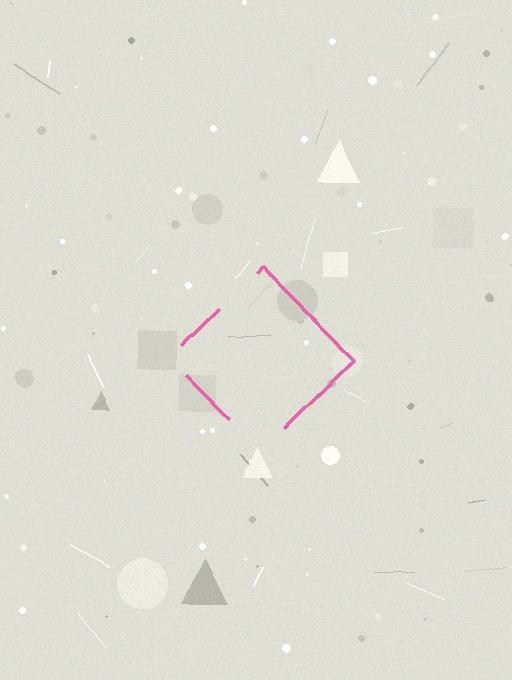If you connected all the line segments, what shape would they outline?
They would outline a diamond.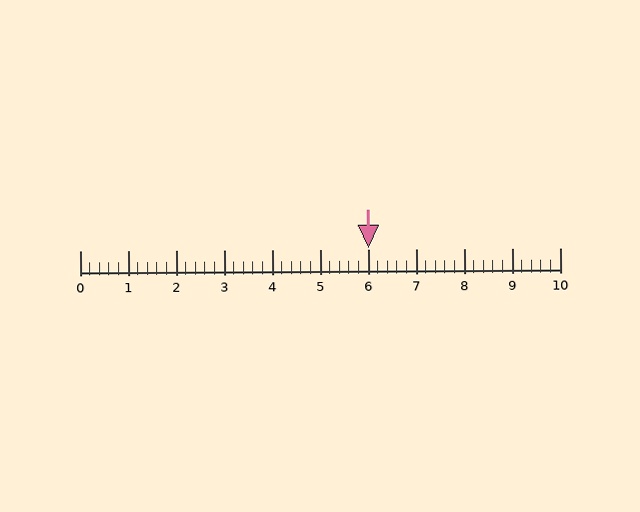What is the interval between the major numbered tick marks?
The major tick marks are spaced 1 units apart.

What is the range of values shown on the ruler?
The ruler shows values from 0 to 10.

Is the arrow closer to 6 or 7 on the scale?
The arrow is closer to 6.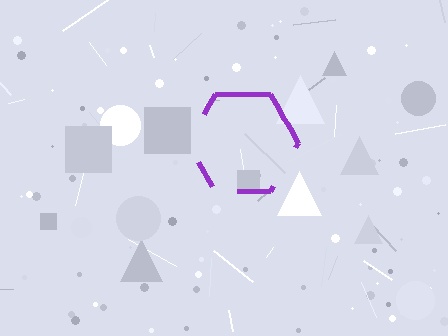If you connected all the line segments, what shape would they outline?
They would outline a hexagon.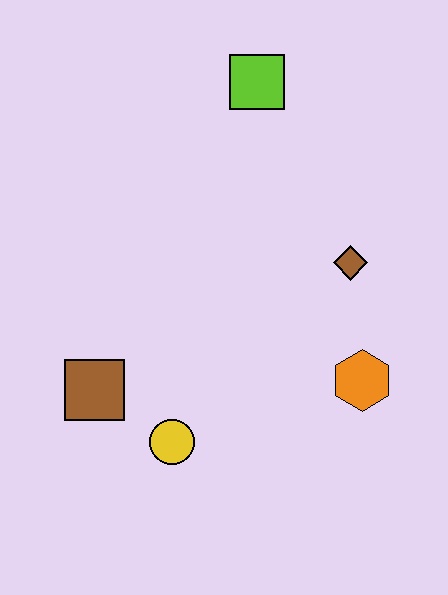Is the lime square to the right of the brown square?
Yes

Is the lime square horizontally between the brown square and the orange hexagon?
Yes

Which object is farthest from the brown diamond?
The brown square is farthest from the brown diamond.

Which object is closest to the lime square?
The brown diamond is closest to the lime square.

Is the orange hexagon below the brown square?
No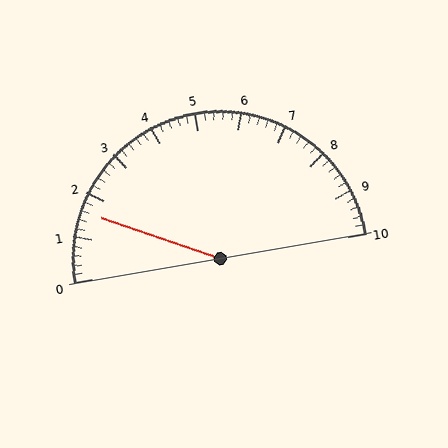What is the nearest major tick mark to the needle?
The nearest major tick mark is 2.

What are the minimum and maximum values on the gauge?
The gauge ranges from 0 to 10.